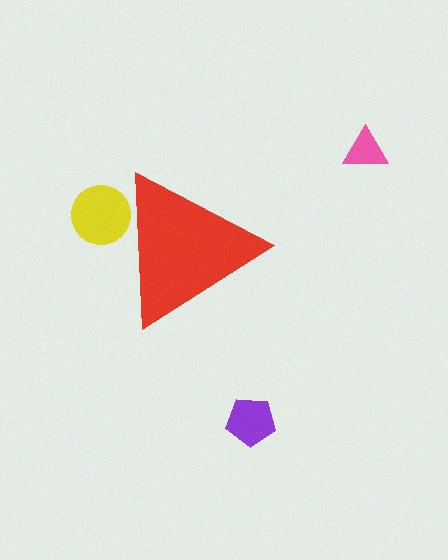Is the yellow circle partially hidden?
Yes, the yellow circle is partially hidden behind the red triangle.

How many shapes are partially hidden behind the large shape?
1 shape is partially hidden.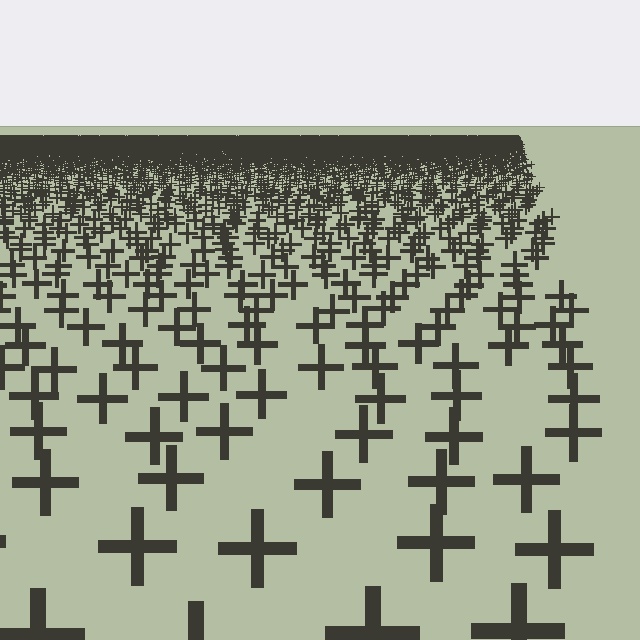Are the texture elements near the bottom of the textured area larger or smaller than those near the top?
Larger. Near the bottom, elements are closer to the viewer and appear at a bigger on-screen size.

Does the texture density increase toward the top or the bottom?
Density increases toward the top.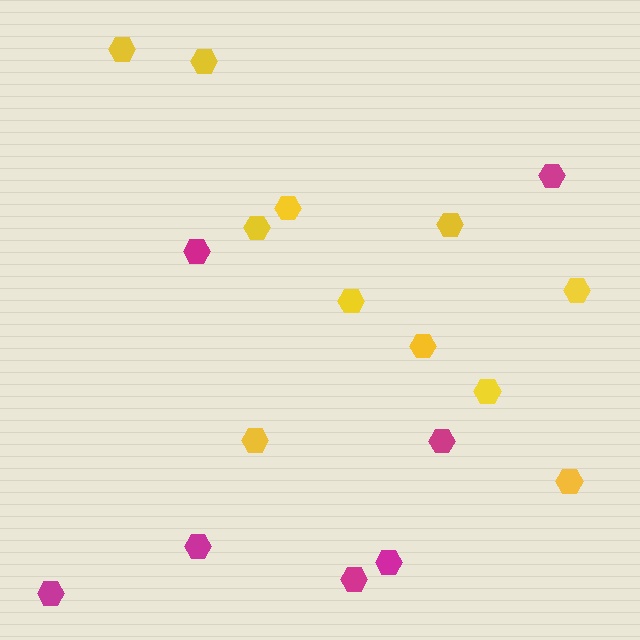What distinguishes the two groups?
There are 2 groups: one group of magenta hexagons (7) and one group of yellow hexagons (11).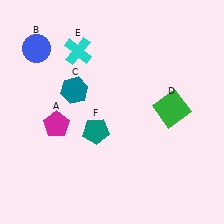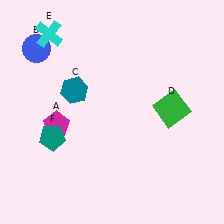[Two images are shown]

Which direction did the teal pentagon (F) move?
The teal pentagon (F) moved left.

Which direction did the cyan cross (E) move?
The cyan cross (E) moved left.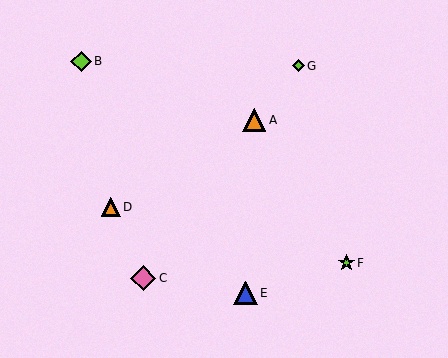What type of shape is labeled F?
Shape F is a lime star.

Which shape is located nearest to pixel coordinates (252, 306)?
The blue triangle (labeled E) at (245, 293) is nearest to that location.